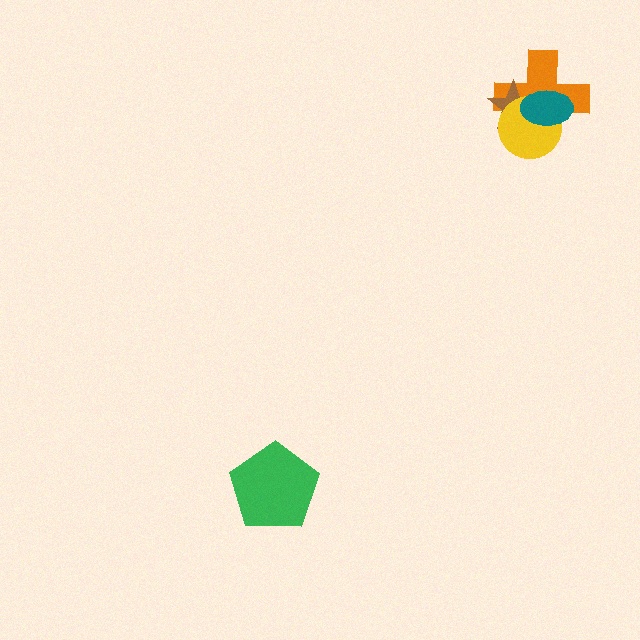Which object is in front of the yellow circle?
The teal ellipse is in front of the yellow circle.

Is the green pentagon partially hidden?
No, no other shape covers it.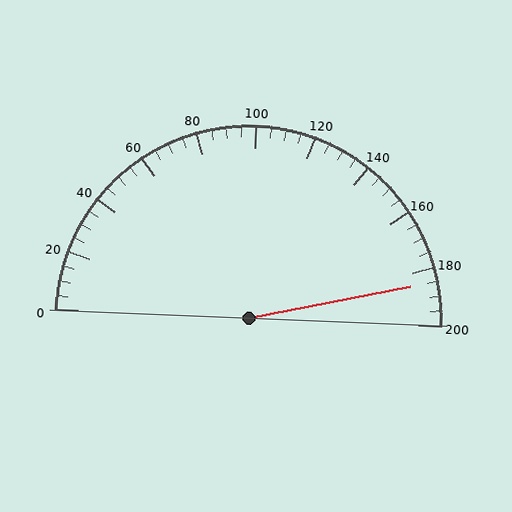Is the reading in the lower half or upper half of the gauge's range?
The reading is in the upper half of the range (0 to 200).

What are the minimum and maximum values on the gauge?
The gauge ranges from 0 to 200.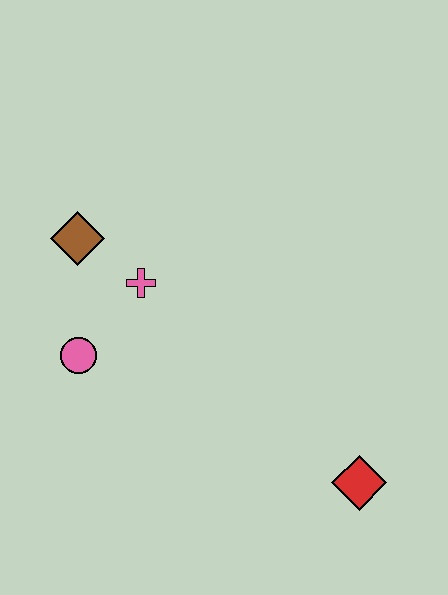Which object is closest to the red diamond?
The pink cross is closest to the red diamond.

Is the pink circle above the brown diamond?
No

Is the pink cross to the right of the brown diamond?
Yes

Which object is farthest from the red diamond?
The brown diamond is farthest from the red diamond.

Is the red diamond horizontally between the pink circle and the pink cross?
No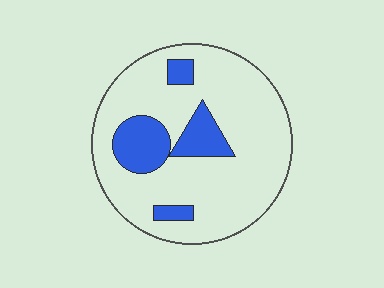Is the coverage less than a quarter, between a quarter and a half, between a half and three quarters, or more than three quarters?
Less than a quarter.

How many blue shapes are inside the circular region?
4.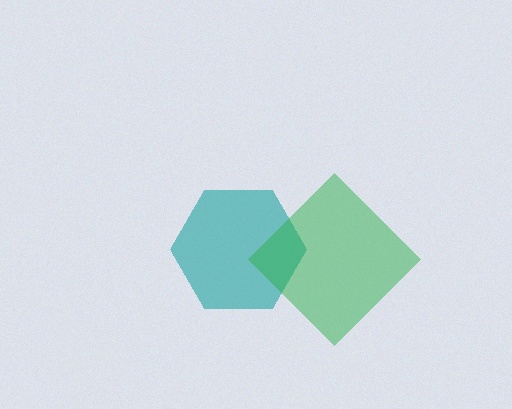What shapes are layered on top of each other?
The layered shapes are: a teal hexagon, a green diamond.